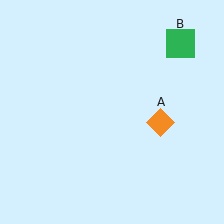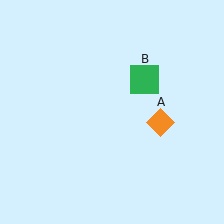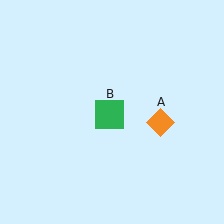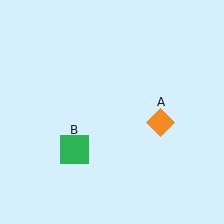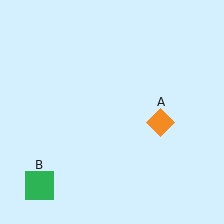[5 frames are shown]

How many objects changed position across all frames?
1 object changed position: green square (object B).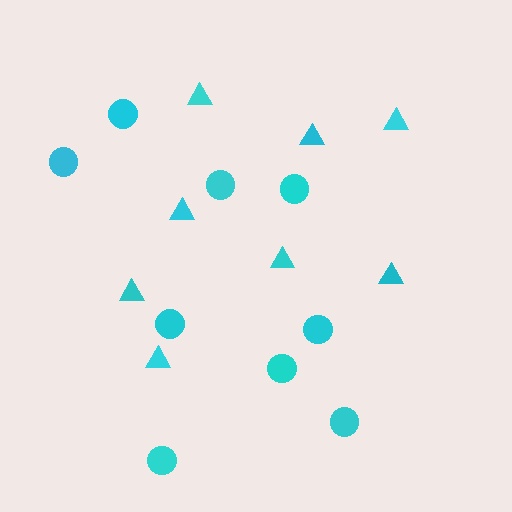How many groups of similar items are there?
There are 2 groups: one group of triangles (8) and one group of circles (9).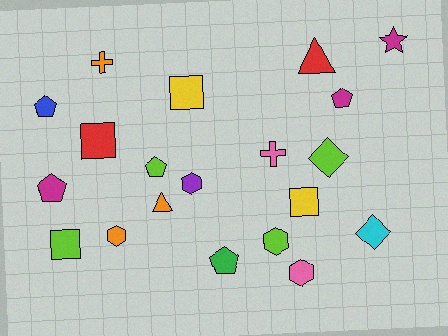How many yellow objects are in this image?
There are 2 yellow objects.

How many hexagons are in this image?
There are 4 hexagons.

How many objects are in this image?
There are 20 objects.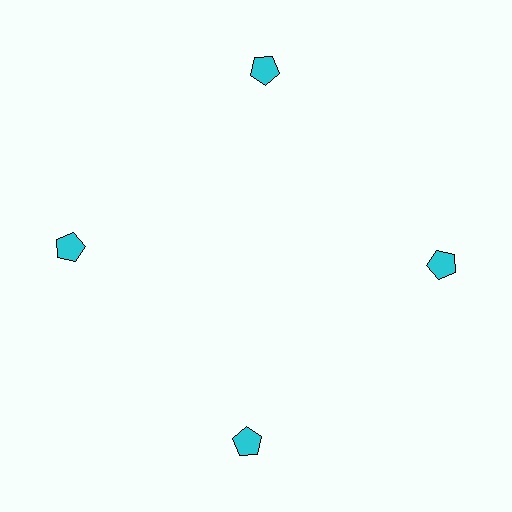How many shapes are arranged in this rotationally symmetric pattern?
There are 4 shapes, arranged in 4 groups of 1.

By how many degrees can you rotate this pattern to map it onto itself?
The pattern maps onto itself every 90 degrees of rotation.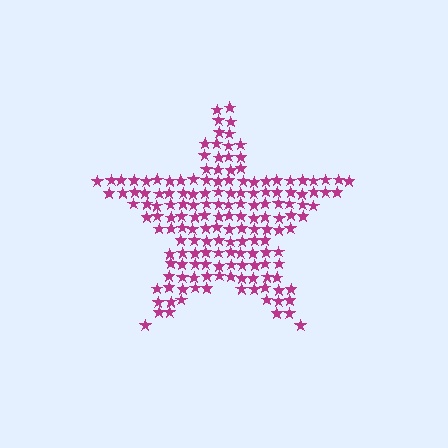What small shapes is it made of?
It is made of small stars.